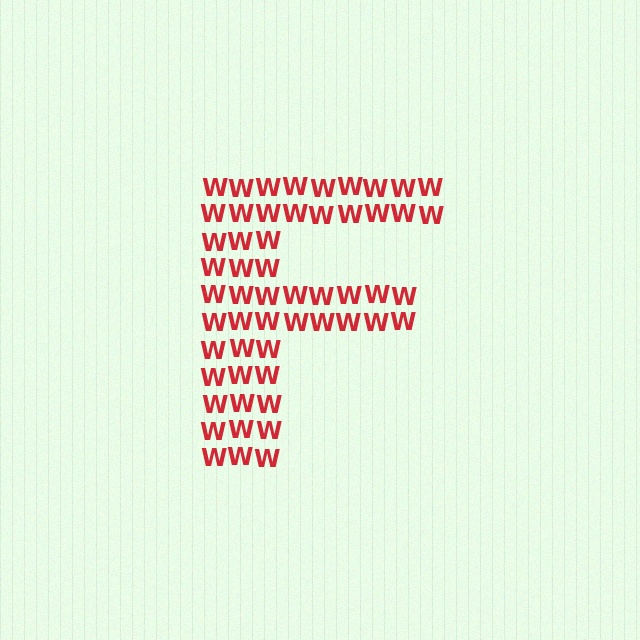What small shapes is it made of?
It is made of small letter W's.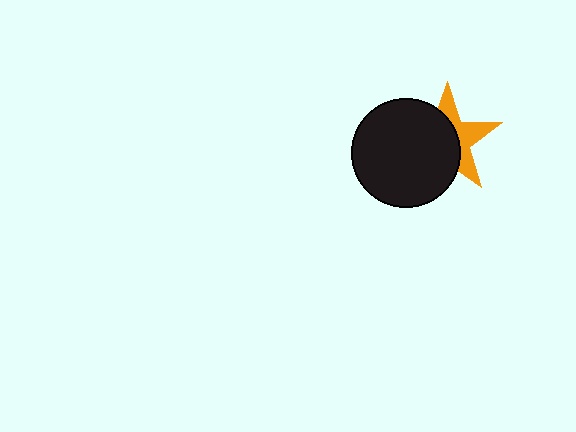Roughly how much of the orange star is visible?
A small part of it is visible (roughly 41%).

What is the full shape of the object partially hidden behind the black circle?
The partially hidden object is an orange star.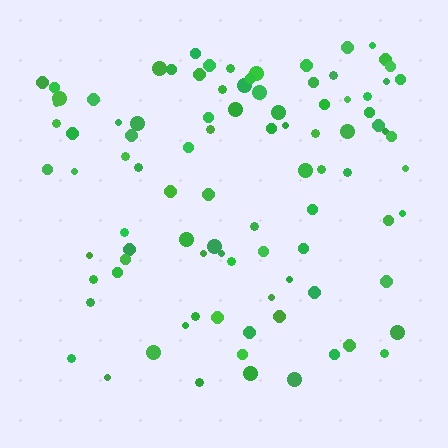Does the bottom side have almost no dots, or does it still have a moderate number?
Still a moderate number, just noticeably fewer than the top.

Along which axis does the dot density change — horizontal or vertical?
Vertical.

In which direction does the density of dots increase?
From bottom to top, with the top side densest.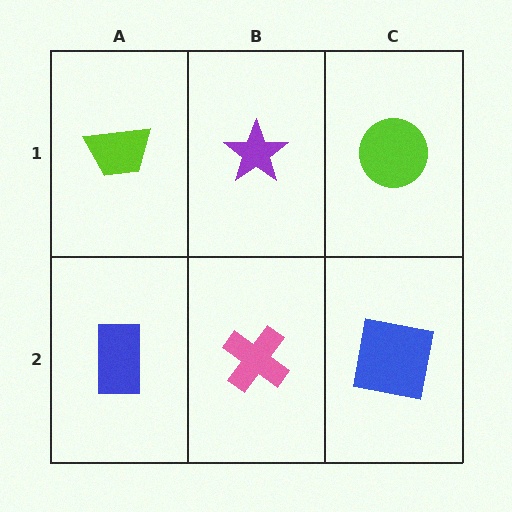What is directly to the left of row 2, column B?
A blue rectangle.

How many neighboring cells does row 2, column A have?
2.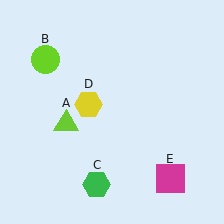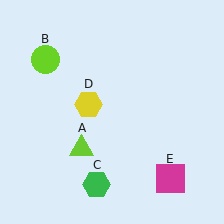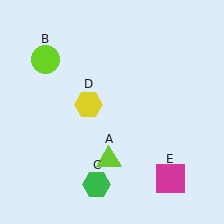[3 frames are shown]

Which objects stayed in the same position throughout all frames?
Lime circle (object B) and green hexagon (object C) and yellow hexagon (object D) and magenta square (object E) remained stationary.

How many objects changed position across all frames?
1 object changed position: lime triangle (object A).